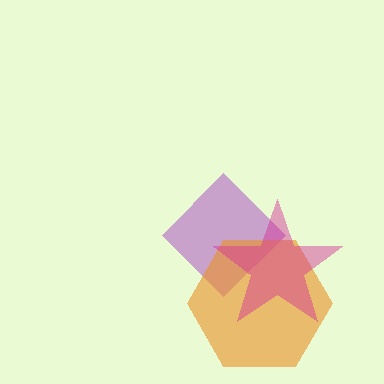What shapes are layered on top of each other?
The layered shapes are: a purple diamond, an orange hexagon, a magenta star.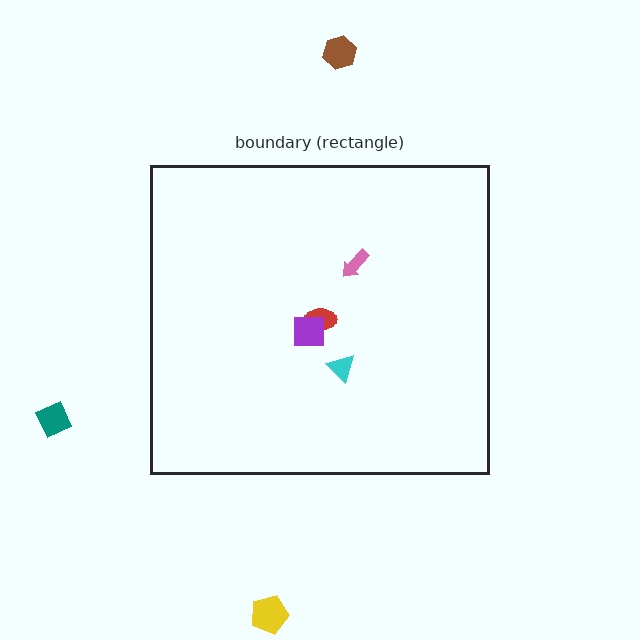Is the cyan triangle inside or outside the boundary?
Inside.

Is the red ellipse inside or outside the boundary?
Inside.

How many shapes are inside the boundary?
4 inside, 3 outside.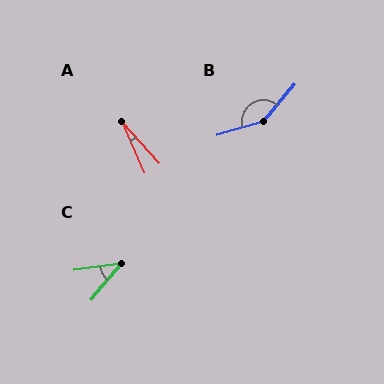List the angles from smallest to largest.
A (18°), C (42°), B (145°).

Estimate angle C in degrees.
Approximately 42 degrees.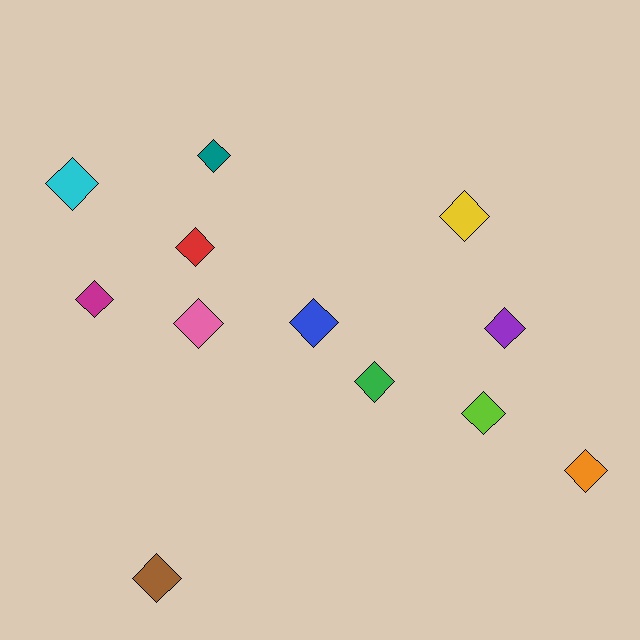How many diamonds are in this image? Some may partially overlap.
There are 12 diamonds.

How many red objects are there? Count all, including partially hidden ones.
There is 1 red object.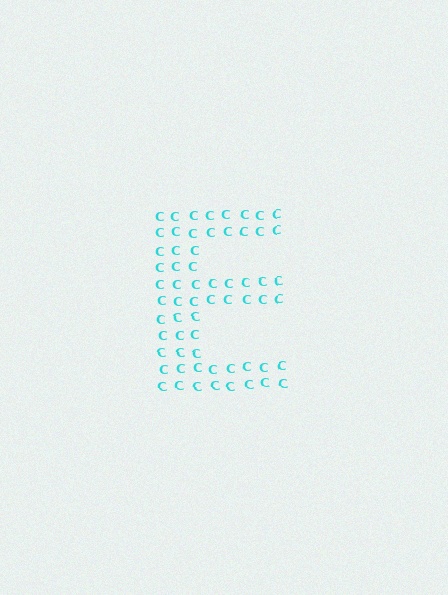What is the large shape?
The large shape is the letter E.